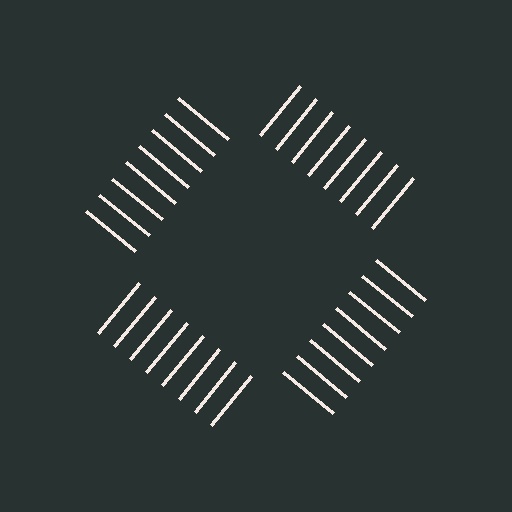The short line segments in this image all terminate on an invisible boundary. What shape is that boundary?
An illusory square — the line segments terminate on its edges but no continuous stroke is drawn.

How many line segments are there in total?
32 — 8 along each of the 4 edges.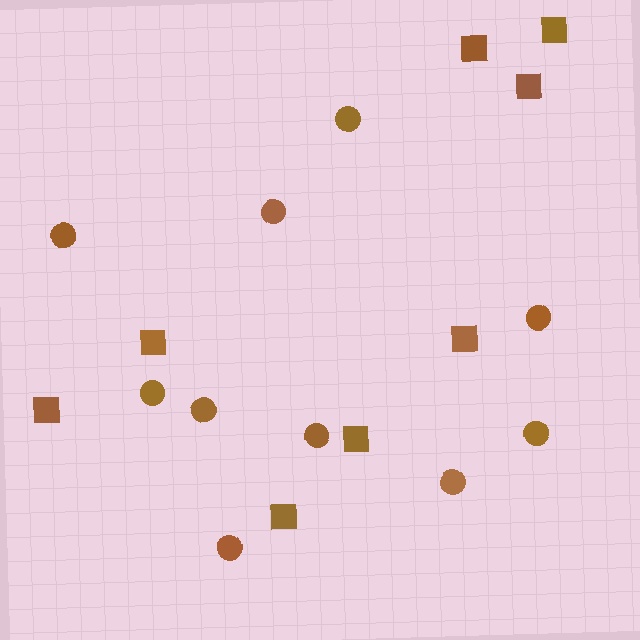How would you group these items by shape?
There are 2 groups: one group of squares (8) and one group of circles (10).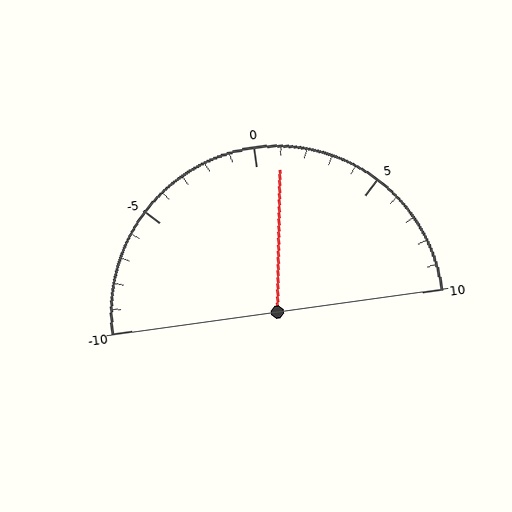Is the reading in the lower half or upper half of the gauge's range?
The reading is in the upper half of the range (-10 to 10).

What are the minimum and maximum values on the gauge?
The gauge ranges from -10 to 10.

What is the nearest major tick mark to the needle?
The nearest major tick mark is 0.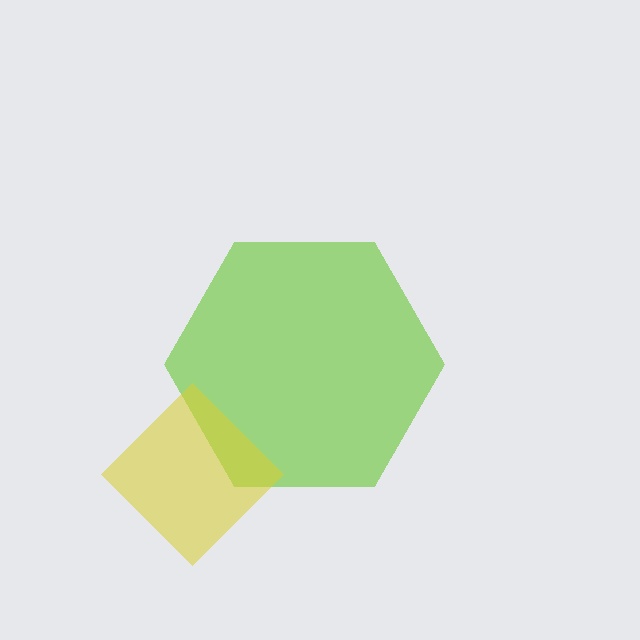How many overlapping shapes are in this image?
There are 2 overlapping shapes in the image.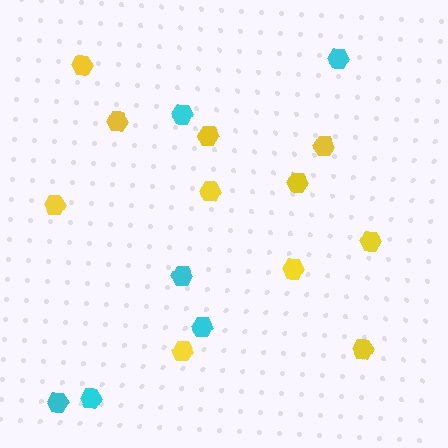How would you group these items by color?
There are 2 groups: one group of cyan hexagons (6) and one group of yellow hexagons (11).